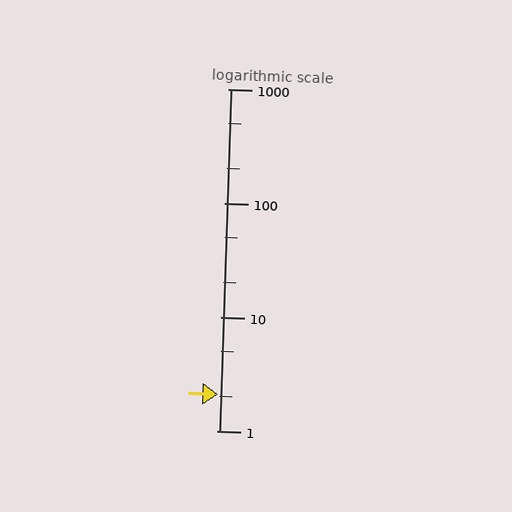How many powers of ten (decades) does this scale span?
The scale spans 3 decades, from 1 to 1000.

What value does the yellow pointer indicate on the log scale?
The pointer indicates approximately 2.1.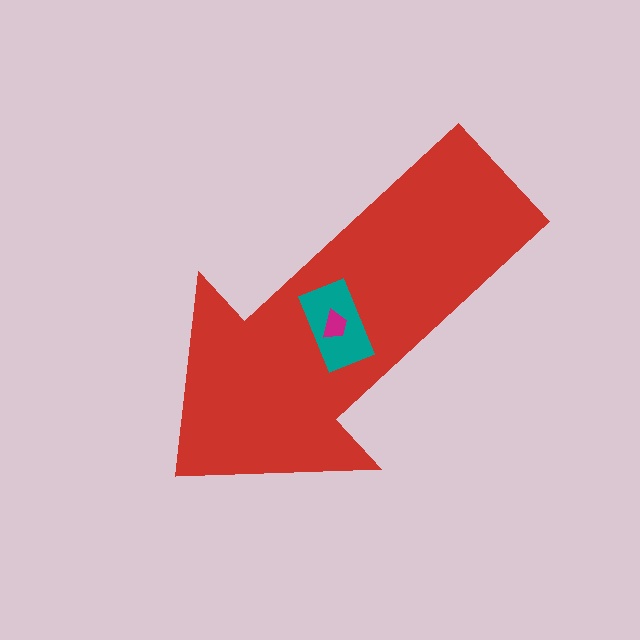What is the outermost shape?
The red arrow.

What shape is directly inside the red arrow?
The teal rectangle.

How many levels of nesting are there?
3.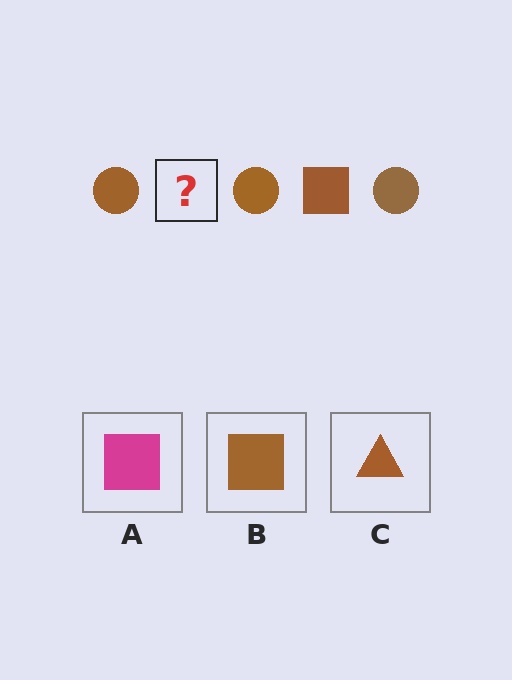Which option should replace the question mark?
Option B.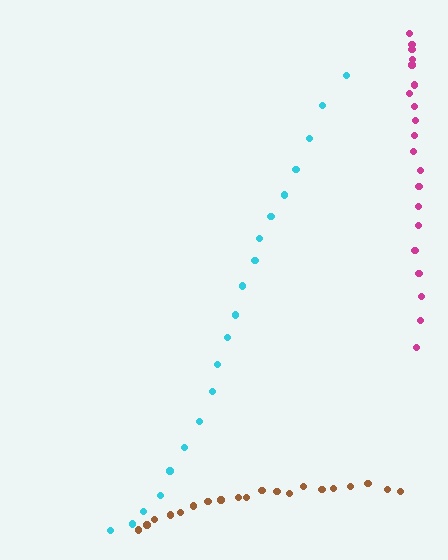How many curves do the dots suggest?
There are 3 distinct paths.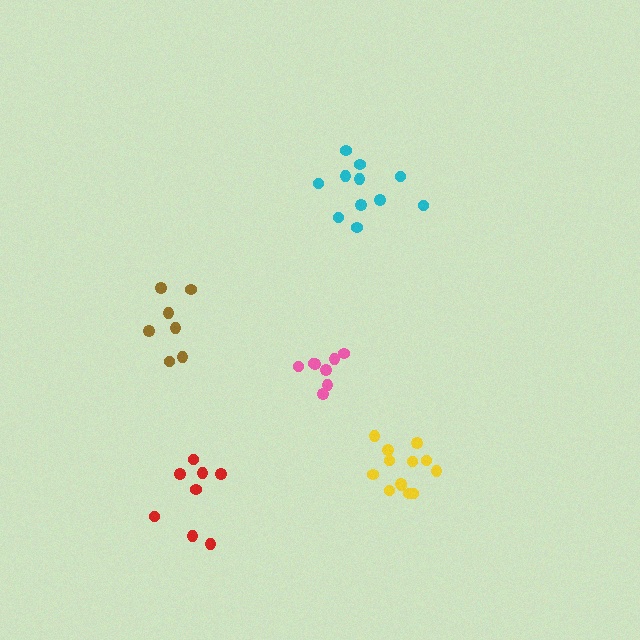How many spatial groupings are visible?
There are 5 spatial groupings.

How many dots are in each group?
Group 1: 13 dots, Group 2: 7 dots, Group 3: 8 dots, Group 4: 11 dots, Group 5: 8 dots (47 total).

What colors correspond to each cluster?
The clusters are colored: yellow, brown, red, cyan, pink.